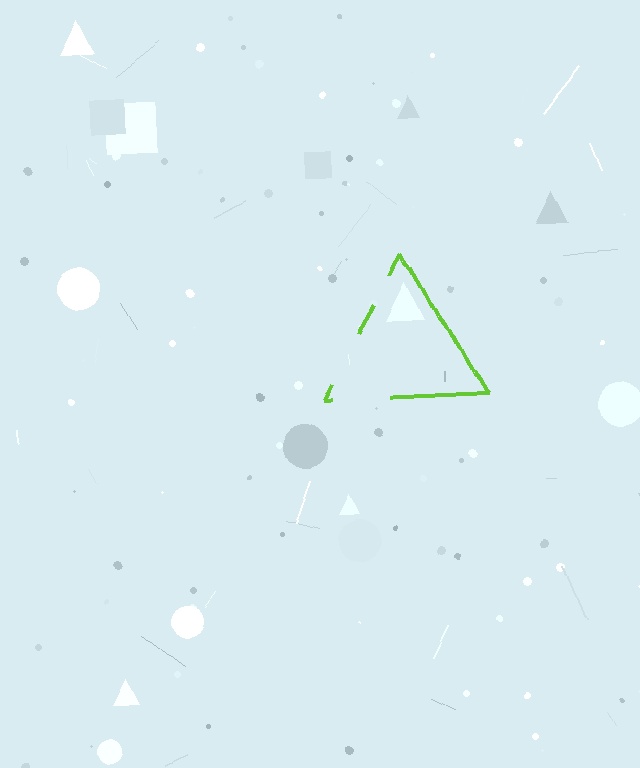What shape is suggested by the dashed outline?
The dashed outline suggests a triangle.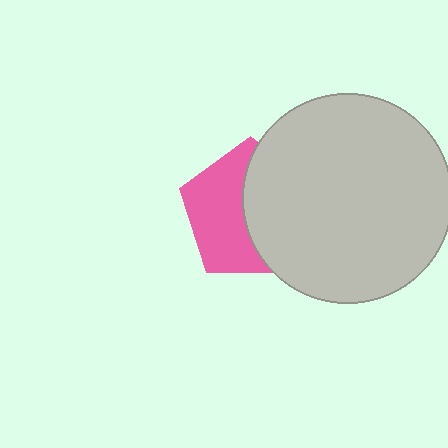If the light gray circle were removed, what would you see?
You would see the complete pink pentagon.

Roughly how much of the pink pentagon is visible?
About half of it is visible (roughly 50%).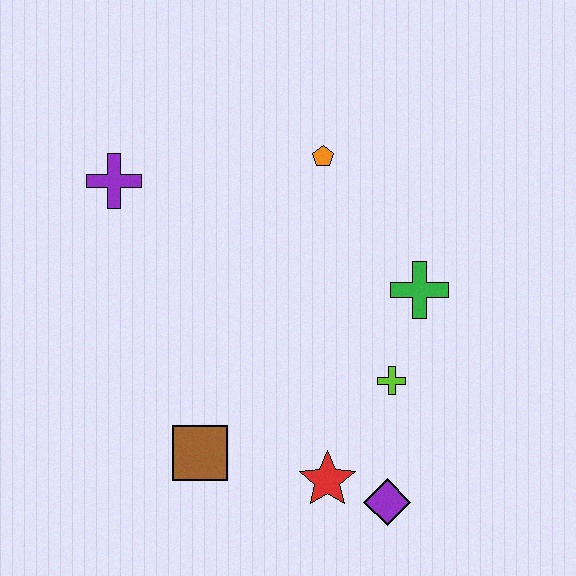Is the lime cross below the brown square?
No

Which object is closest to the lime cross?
The green cross is closest to the lime cross.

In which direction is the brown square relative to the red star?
The brown square is to the left of the red star.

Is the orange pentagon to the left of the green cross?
Yes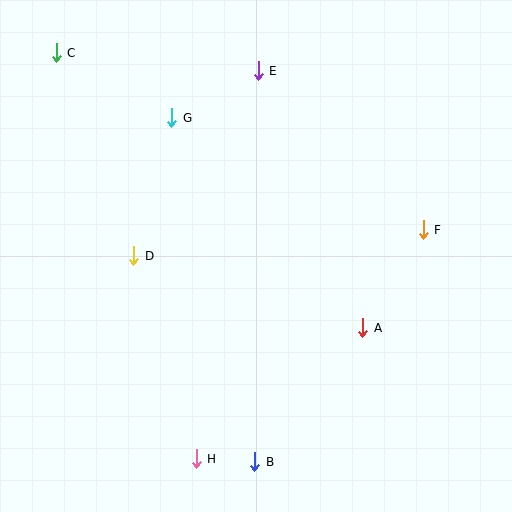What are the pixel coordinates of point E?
Point E is at (258, 71).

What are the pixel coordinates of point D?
Point D is at (134, 256).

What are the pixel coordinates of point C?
Point C is at (56, 53).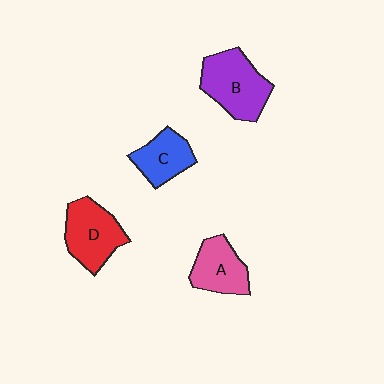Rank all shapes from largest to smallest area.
From largest to smallest: B (purple), D (red), A (pink), C (blue).